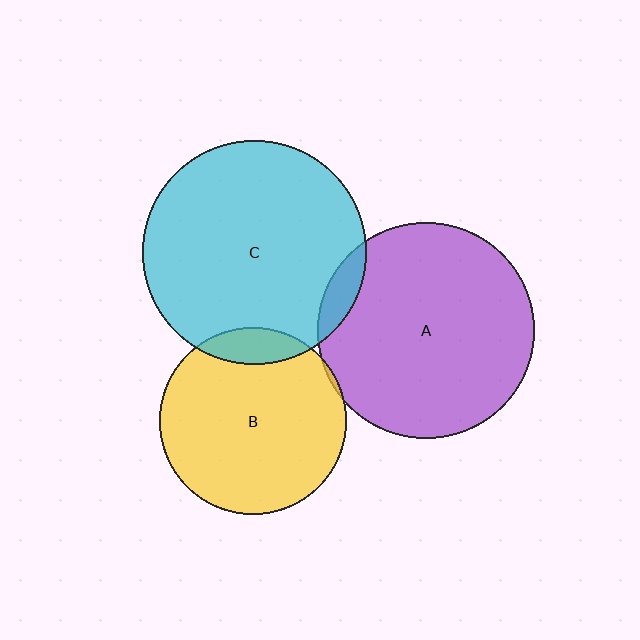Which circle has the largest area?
Circle C (cyan).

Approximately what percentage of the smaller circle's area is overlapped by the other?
Approximately 10%.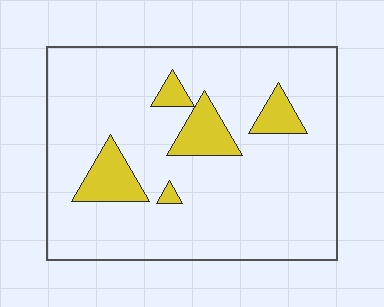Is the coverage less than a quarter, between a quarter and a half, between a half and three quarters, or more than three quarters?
Less than a quarter.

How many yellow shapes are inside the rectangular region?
5.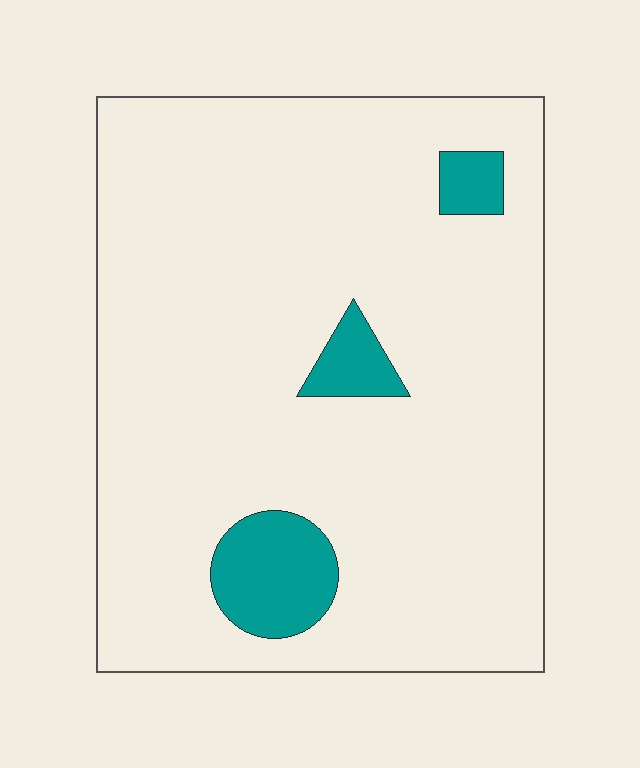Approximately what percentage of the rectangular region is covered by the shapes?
Approximately 10%.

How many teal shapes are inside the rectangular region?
3.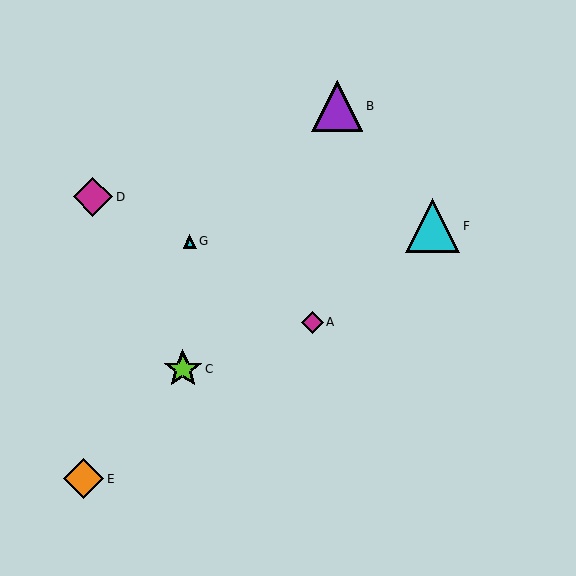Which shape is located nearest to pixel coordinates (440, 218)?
The cyan triangle (labeled F) at (433, 226) is nearest to that location.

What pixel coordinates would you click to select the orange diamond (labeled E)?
Click at (84, 479) to select the orange diamond E.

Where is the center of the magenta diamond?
The center of the magenta diamond is at (313, 322).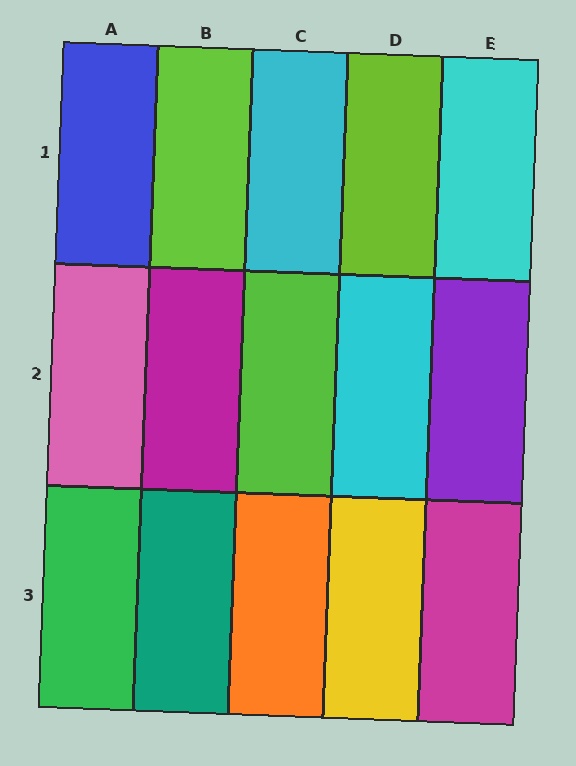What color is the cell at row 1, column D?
Lime.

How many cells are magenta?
2 cells are magenta.